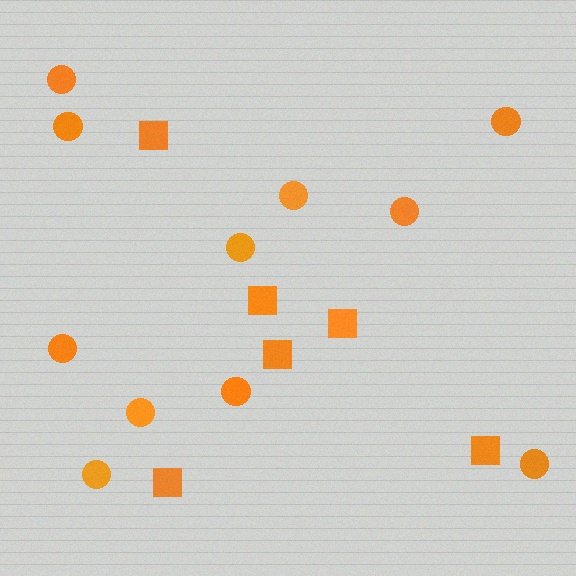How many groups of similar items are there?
There are 2 groups: one group of circles (11) and one group of squares (6).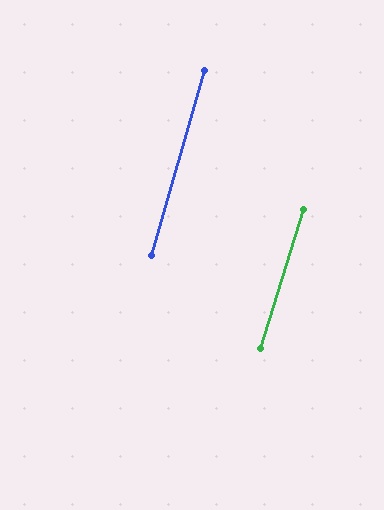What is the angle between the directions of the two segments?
Approximately 1 degree.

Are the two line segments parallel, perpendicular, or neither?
Parallel — their directions differ by only 1.1°.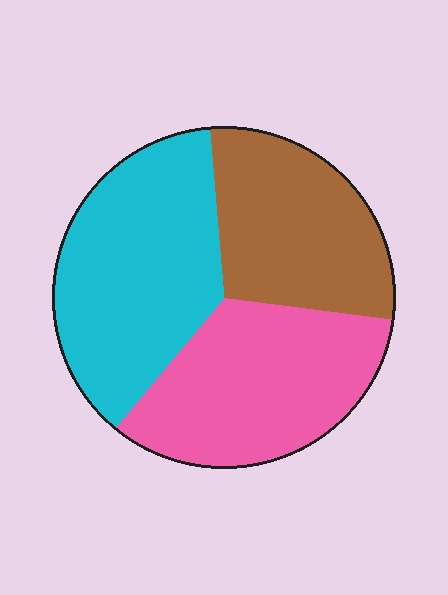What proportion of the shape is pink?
Pink takes up between a third and a half of the shape.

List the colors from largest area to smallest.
From largest to smallest: cyan, pink, brown.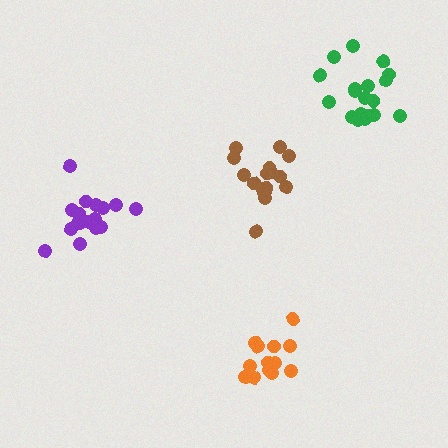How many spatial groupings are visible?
There are 4 spatial groupings.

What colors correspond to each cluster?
The clusters are colored: orange, green, purple, brown.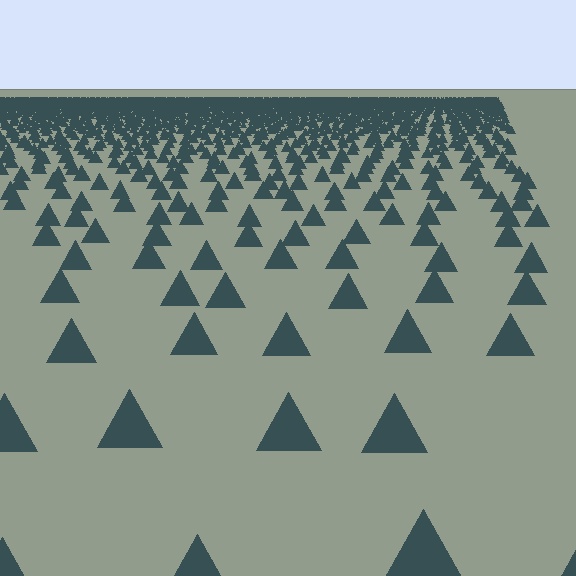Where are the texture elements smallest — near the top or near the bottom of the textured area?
Near the top.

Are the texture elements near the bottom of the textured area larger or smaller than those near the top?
Larger. Near the bottom, elements are closer to the viewer and appear at a bigger on-screen size.